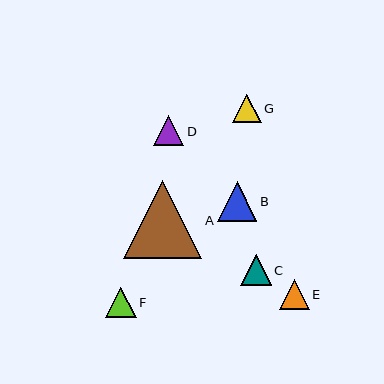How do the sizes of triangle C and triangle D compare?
Triangle C and triangle D are approximately the same size.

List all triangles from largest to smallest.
From largest to smallest: A, B, C, D, F, E, G.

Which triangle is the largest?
Triangle A is the largest with a size of approximately 78 pixels.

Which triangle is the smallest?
Triangle G is the smallest with a size of approximately 29 pixels.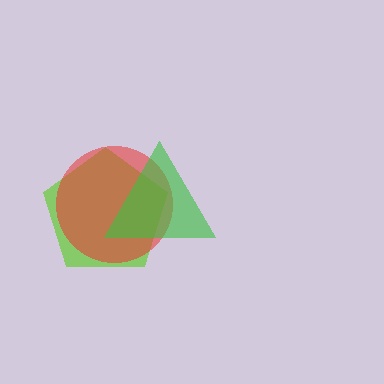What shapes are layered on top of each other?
The layered shapes are: a lime pentagon, a red circle, a green triangle.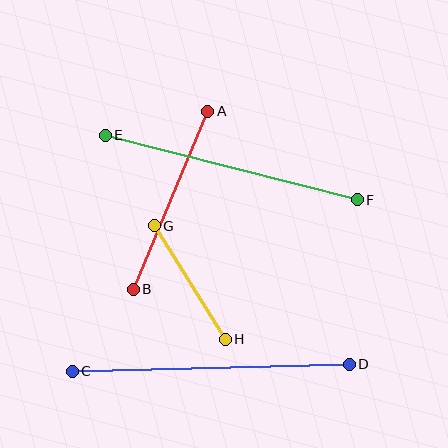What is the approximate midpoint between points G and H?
The midpoint is at approximately (190, 283) pixels.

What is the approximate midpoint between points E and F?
The midpoint is at approximately (231, 168) pixels.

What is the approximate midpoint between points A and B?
The midpoint is at approximately (170, 200) pixels.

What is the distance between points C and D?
The distance is approximately 277 pixels.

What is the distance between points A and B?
The distance is approximately 193 pixels.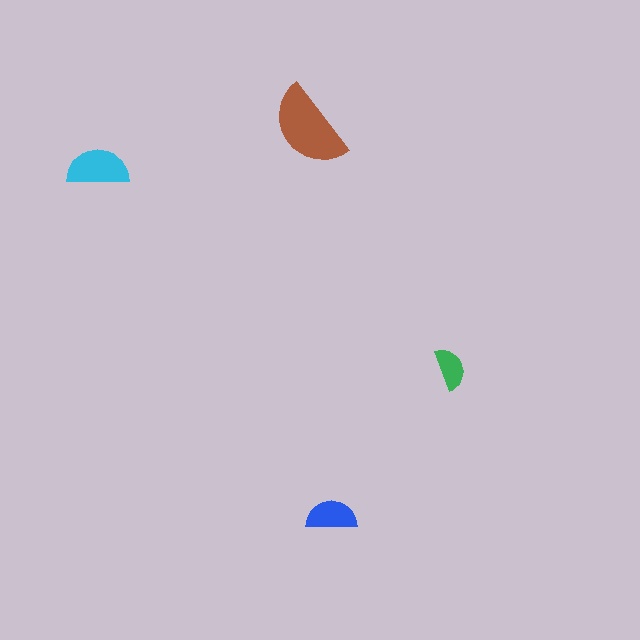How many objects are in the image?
There are 4 objects in the image.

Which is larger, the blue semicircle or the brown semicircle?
The brown one.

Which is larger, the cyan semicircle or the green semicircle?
The cyan one.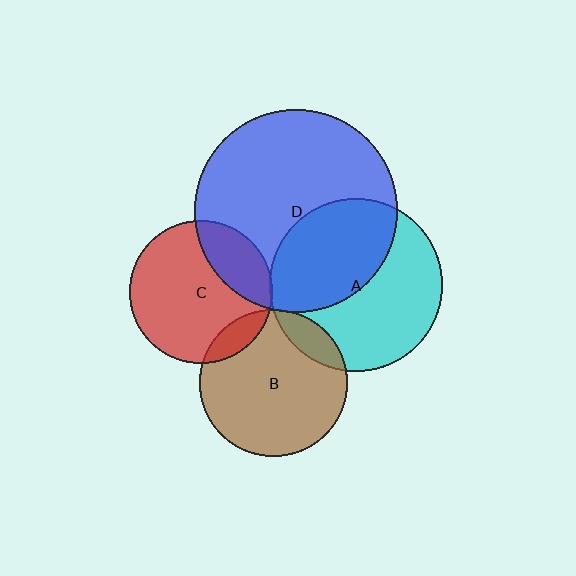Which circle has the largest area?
Circle D (blue).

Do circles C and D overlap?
Yes.